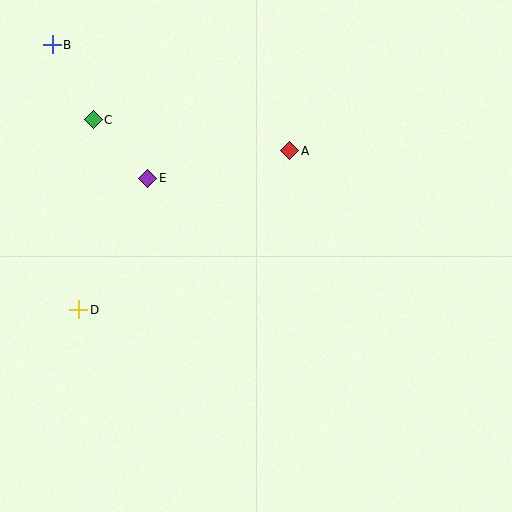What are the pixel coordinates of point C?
Point C is at (93, 120).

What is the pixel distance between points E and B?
The distance between E and B is 164 pixels.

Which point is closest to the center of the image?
Point A at (289, 151) is closest to the center.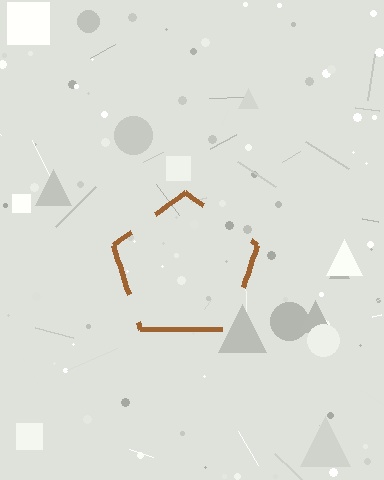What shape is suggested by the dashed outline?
The dashed outline suggests a pentagon.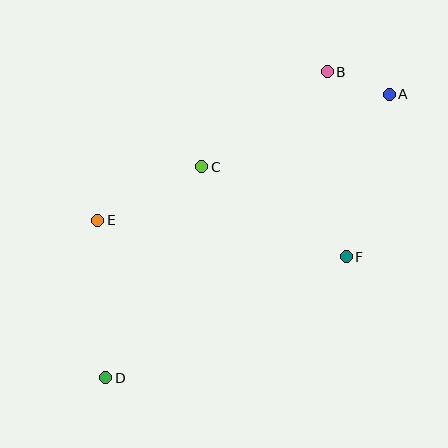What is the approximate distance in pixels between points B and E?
The distance between B and E is approximately 274 pixels.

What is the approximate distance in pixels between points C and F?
The distance between C and F is approximately 170 pixels.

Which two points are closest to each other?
Points A and B are closest to each other.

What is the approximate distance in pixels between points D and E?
The distance between D and E is approximately 158 pixels.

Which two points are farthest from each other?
Points A and D are farthest from each other.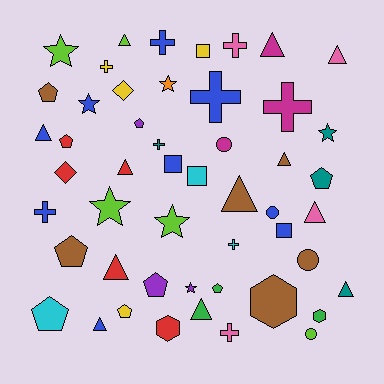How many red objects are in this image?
There are 5 red objects.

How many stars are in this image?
There are 7 stars.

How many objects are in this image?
There are 50 objects.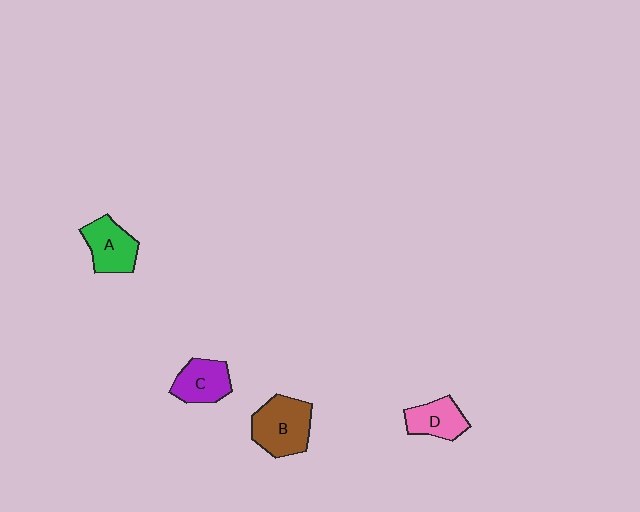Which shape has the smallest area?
Shape D (pink).